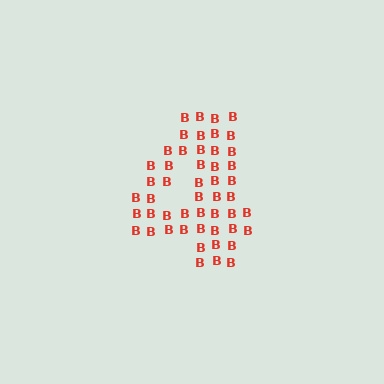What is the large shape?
The large shape is the digit 4.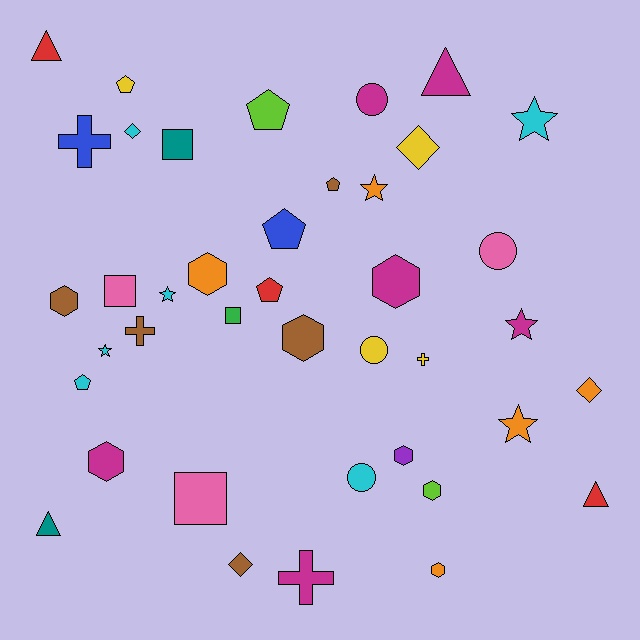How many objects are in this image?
There are 40 objects.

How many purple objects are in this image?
There is 1 purple object.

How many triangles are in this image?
There are 4 triangles.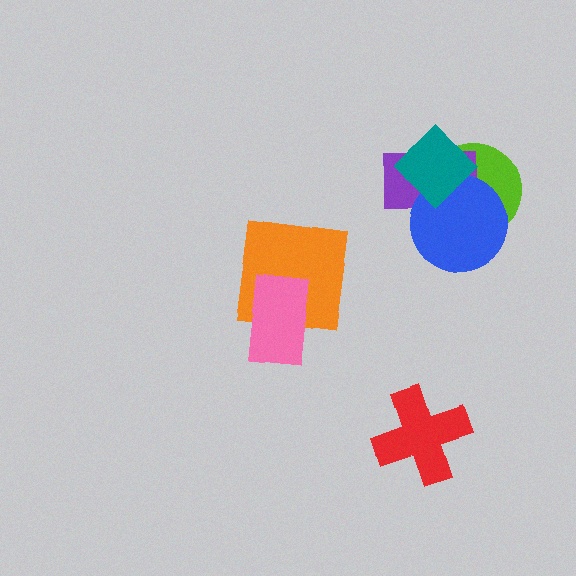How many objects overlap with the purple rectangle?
3 objects overlap with the purple rectangle.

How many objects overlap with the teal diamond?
3 objects overlap with the teal diamond.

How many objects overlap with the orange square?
1 object overlaps with the orange square.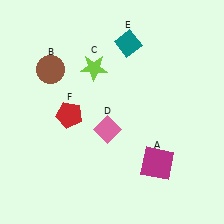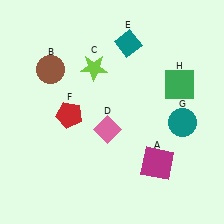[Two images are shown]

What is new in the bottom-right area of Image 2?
A teal circle (G) was added in the bottom-right area of Image 2.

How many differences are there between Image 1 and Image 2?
There are 2 differences between the two images.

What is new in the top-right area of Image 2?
A green square (H) was added in the top-right area of Image 2.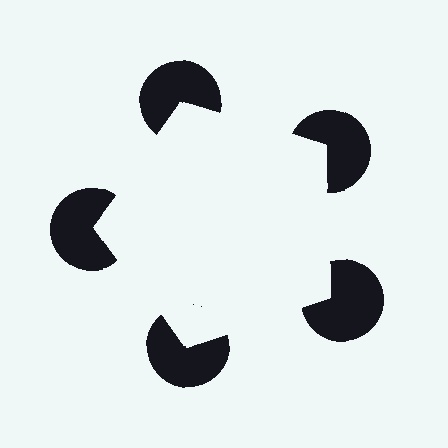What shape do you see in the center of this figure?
An illusory pentagon — its edges are inferred from the aligned wedge cuts in the pac-man discs, not physically drawn.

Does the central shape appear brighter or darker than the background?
It typically appears slightly brighter than the background, even though no actual brightness change is drawn.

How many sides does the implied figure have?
5 sides.